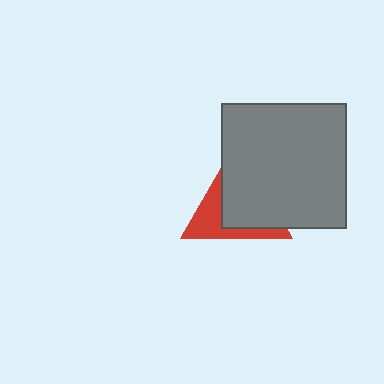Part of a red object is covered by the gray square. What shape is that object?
It is a triangle.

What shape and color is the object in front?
The object in front is a gray square.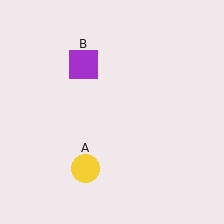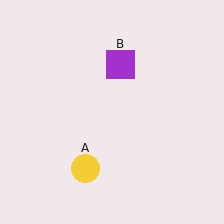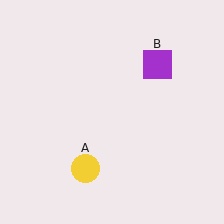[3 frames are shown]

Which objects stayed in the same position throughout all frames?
Yellow circle (object A) remained stationary.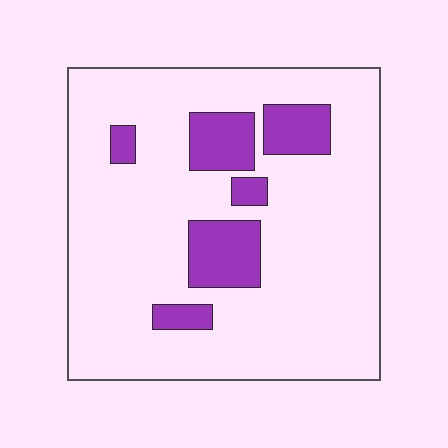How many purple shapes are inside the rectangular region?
6.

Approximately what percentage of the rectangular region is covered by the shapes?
Approximately 15%.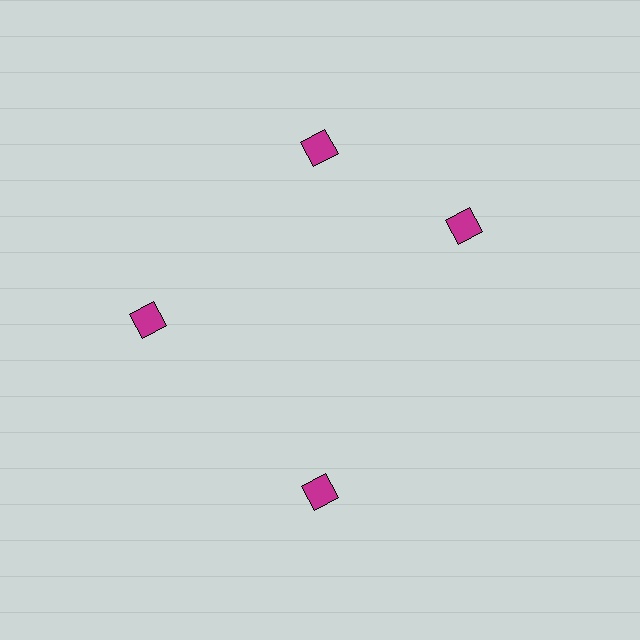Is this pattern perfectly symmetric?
No. The 4 magenta diamonds are arranged in a ring, but one element near the 3 o'clock position is rotated out of alignment along the ring, breaking the 4-fold rotational symmetry.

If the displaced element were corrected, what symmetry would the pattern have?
It would have 4-fold rotational symmetry — the pattern would map onto itself every 90 degrees.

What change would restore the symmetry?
The symmetry would be restored by rotating it back into even spacing with its neighbors so that all 4 diamonds sit at equal angles and equal distance from the center.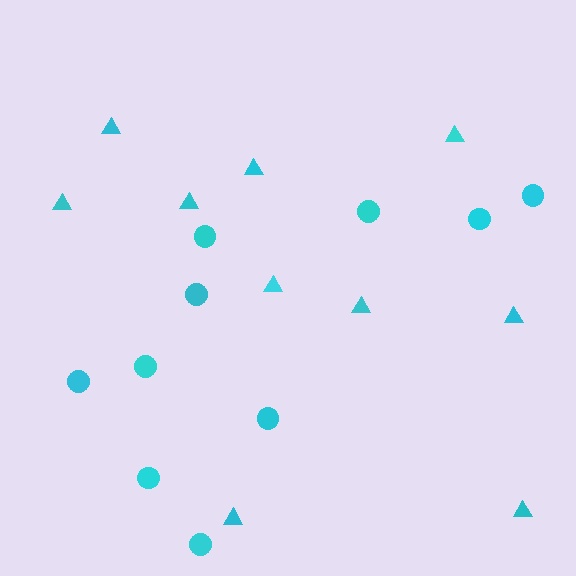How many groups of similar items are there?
There are 2 groups: one group of triangles (10) and one group of circles (10).